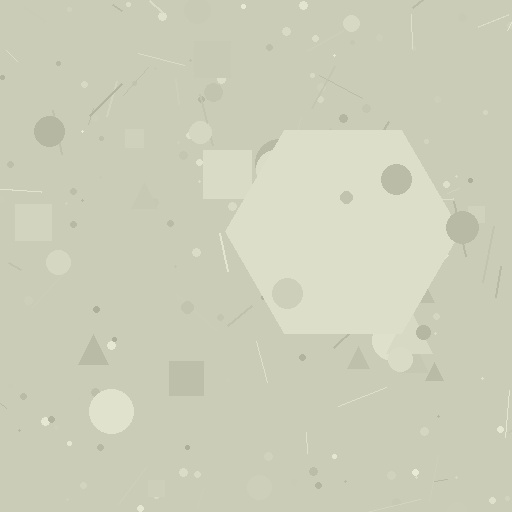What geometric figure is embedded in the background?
A hexagon is embedded in the background.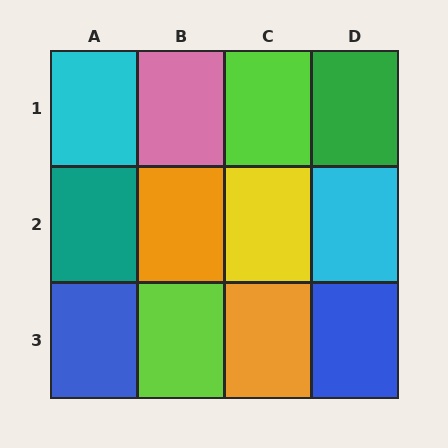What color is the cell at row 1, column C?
Lime.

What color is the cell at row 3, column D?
Blue.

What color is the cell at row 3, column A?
Blue.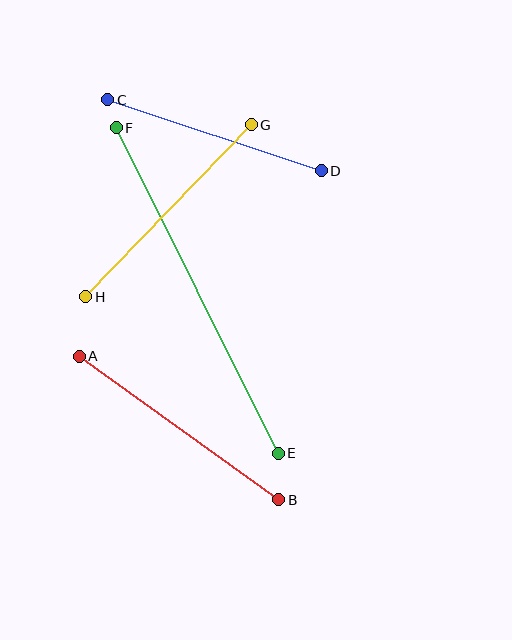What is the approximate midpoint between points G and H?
The midpoint is at approximately (168, 211) pixels.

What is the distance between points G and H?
The distance is approximately 238 pixels.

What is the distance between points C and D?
The distance is approximately 225 pixels.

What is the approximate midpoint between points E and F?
The midpoint is at approximately (197, 291) pixels.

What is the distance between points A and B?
The distance is approximately 246 pixels.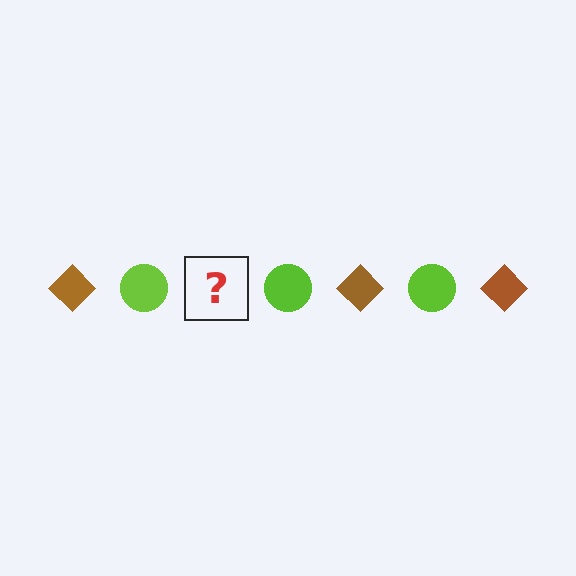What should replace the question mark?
The question mark should be replaced with a brown diamond.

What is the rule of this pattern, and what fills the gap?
The rule is that the pattern alternates between brown diamond and lime circle. The gap should be filled with a brown diamond.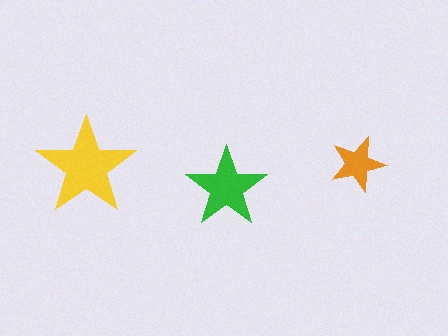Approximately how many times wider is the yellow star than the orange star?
About 2 times wider.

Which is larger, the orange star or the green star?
The green one.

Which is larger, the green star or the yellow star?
The yellow one.